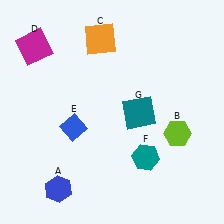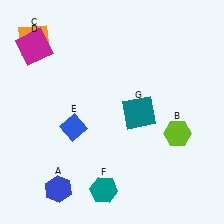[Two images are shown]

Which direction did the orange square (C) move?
The orange square (C) moved left.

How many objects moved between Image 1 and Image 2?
2 objects moved between the two images.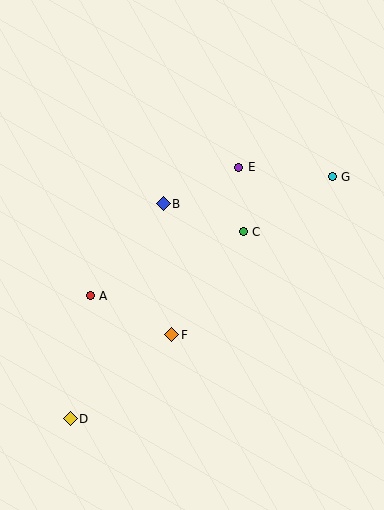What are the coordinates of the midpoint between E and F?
The midpoint between E and F is at (205, 251).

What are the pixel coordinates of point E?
Point E is at (239, 167).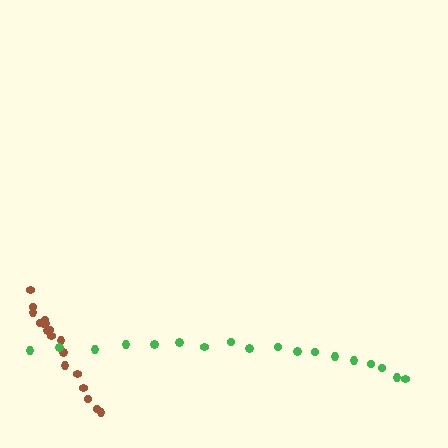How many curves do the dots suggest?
There are 2 distinct paths.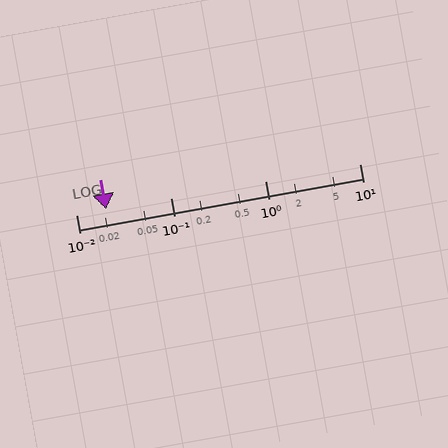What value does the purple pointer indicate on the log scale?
The pointer indicates approximately 0.021.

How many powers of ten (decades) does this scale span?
The scale spans 3 decades, from 0.01 to 10.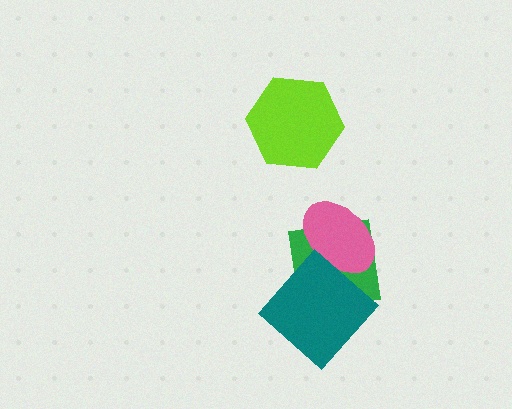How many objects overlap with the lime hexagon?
0 objects overlap with the lime hexagon.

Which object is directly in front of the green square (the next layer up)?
The pink ellipse is directly in front of the green square.